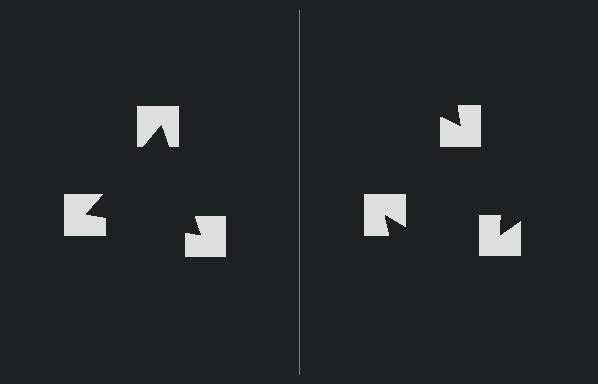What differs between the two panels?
The notched squares are positioned identically on both sides; only the wedge orientations differ. On the left they align to a triangle; on the right they are misaligned.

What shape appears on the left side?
An illusory triangle.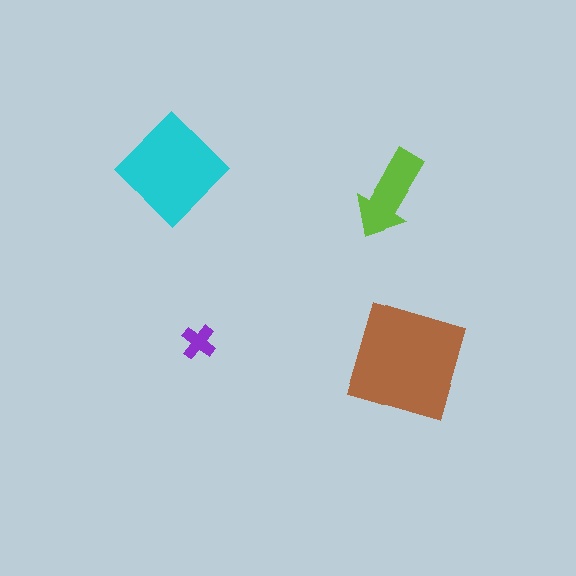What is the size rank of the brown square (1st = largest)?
1st.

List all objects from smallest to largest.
The purple cross, the lime arrow, the cyan diamond, the brown square.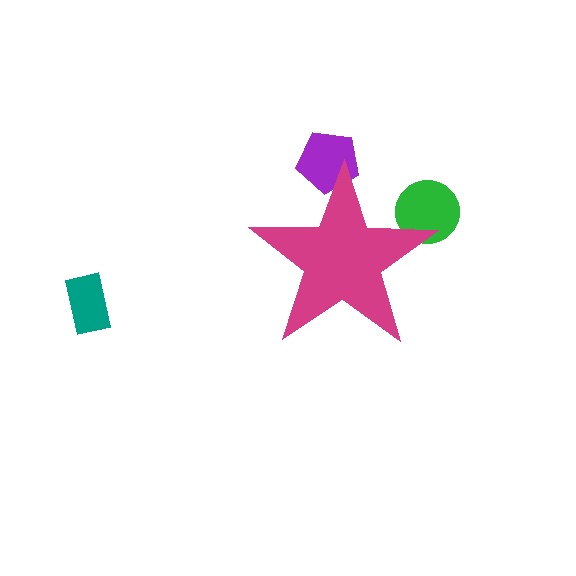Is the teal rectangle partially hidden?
No, the teal rectangle is fully visible.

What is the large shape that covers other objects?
A magenta star.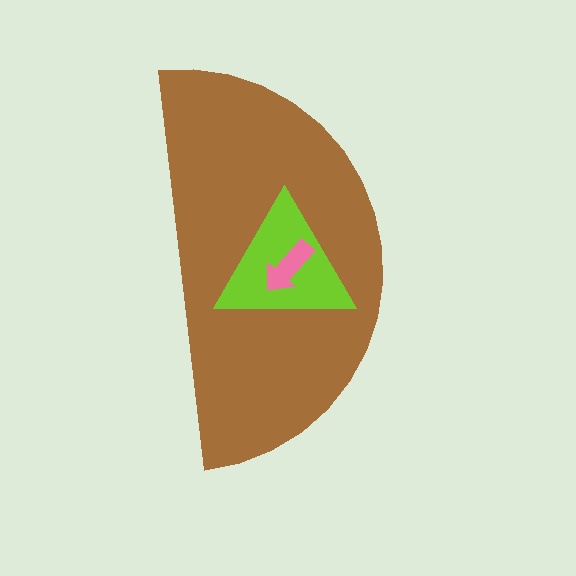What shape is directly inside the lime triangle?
The pink arrow.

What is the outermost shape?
The brown semicircle.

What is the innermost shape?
The pink arrow.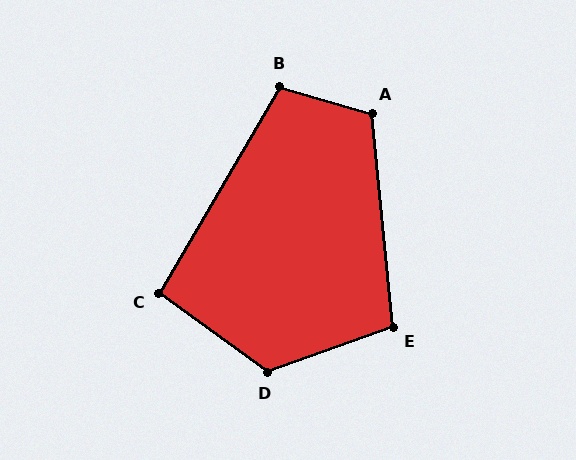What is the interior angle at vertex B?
Approximately 104 degrees (obtuse).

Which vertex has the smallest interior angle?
C, at approximately 96 degrees.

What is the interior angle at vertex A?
Approximately 112 degrees (obtuse).